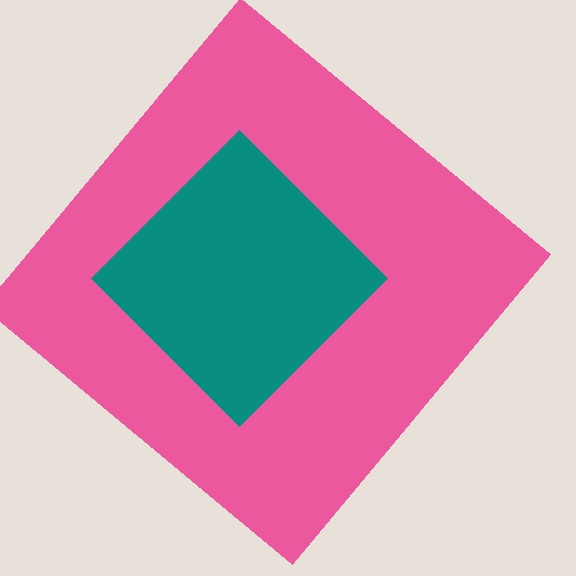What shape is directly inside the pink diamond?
The teal diamond.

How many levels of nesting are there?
2.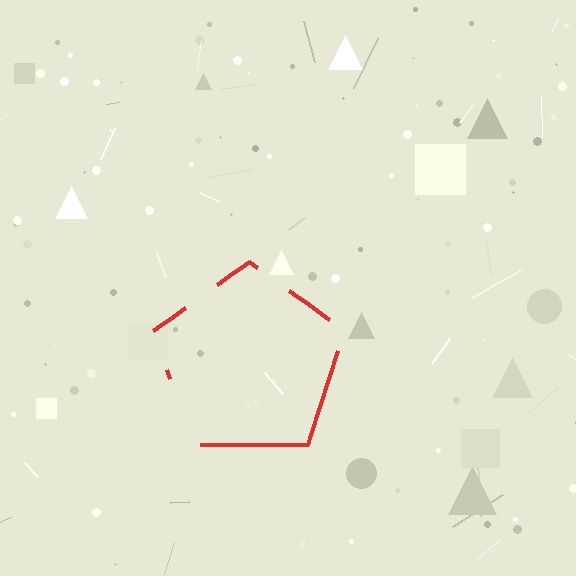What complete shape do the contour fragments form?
The contour fragments form a pentagon.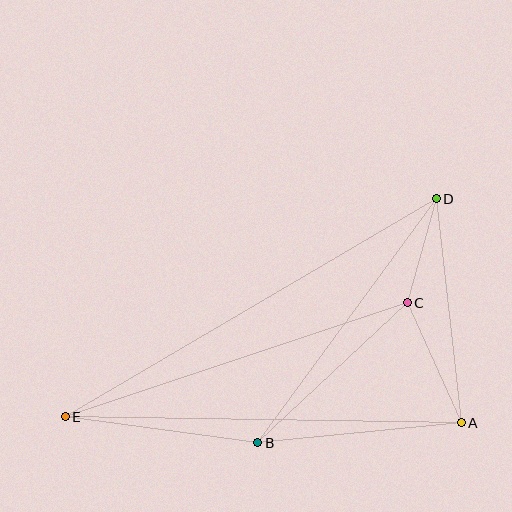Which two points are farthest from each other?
Points D and E are farthest from each other.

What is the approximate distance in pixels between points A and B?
The distance between A and B is approximately 204 pixels.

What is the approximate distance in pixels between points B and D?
The distance between B and D is approximately 302 pixels.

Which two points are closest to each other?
Points C and D are closest to each other.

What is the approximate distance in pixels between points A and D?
The distance between A and D is approximately 226 pixels.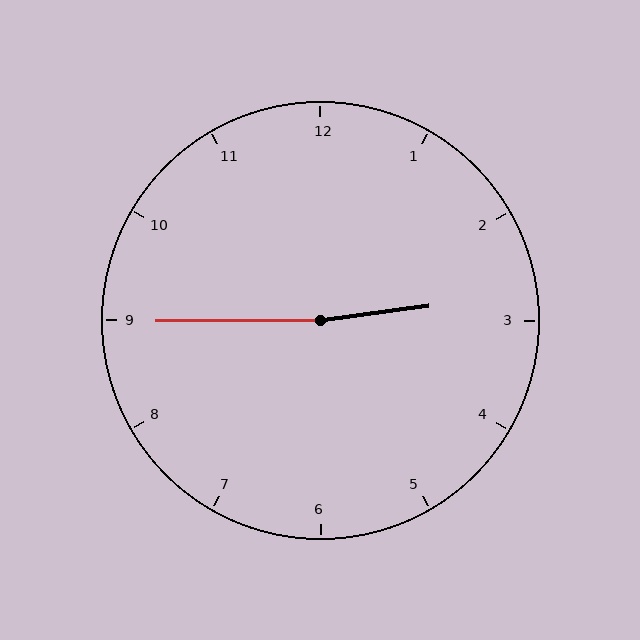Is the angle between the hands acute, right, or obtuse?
It is obtuse.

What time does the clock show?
2:45.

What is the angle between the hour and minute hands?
Approximately 172 degrees.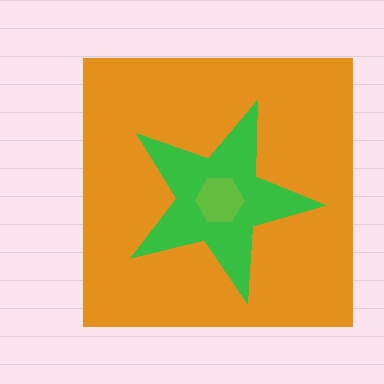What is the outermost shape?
The orange square.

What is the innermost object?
The lime hexagon.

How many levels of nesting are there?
3.